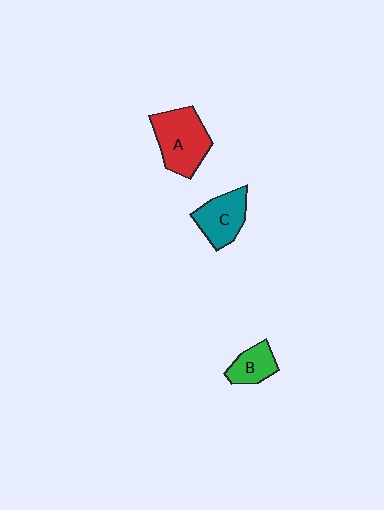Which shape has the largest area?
Shape A (red).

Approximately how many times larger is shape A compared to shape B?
Approximately 1.9 times.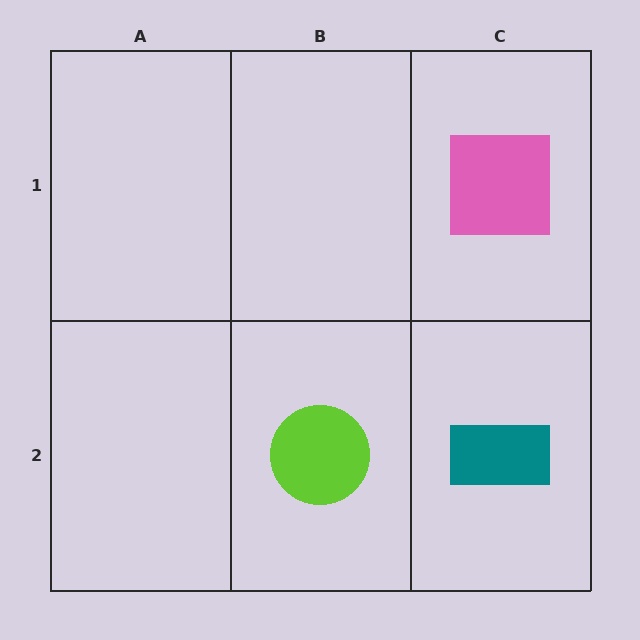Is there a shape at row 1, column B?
No, that cell is empty.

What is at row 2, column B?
A lime circle.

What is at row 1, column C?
A pink square.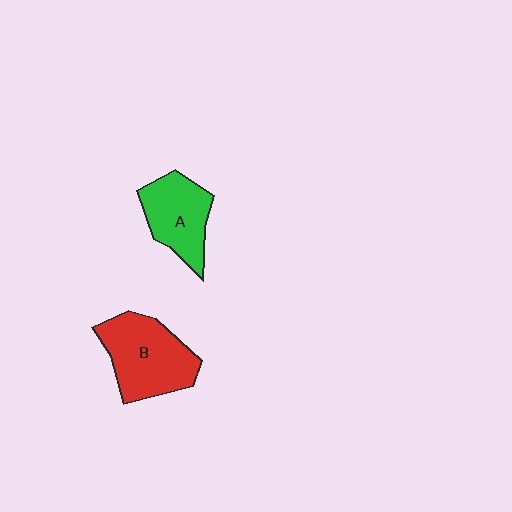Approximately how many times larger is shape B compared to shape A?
Approximately 1.3 times.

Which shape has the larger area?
Shape B (red).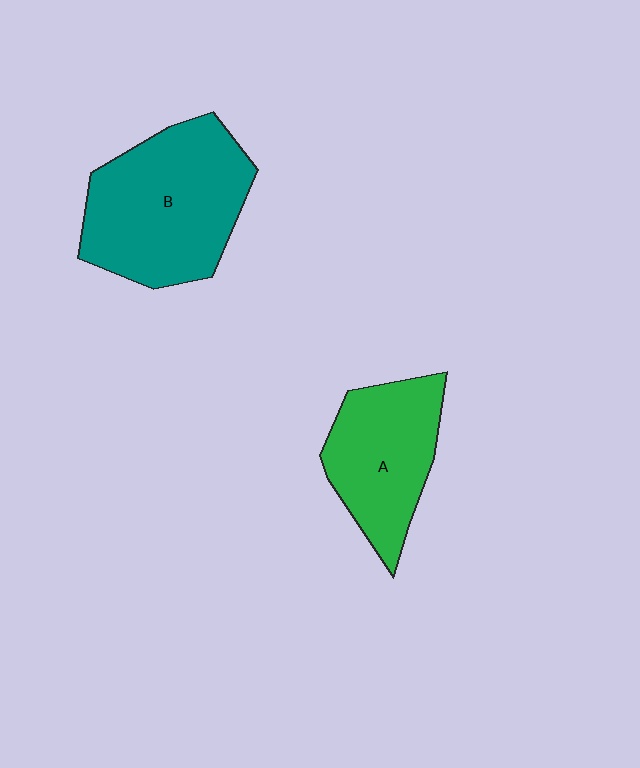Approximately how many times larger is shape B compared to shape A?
Approximately 1.4 times.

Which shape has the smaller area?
Shape A (green).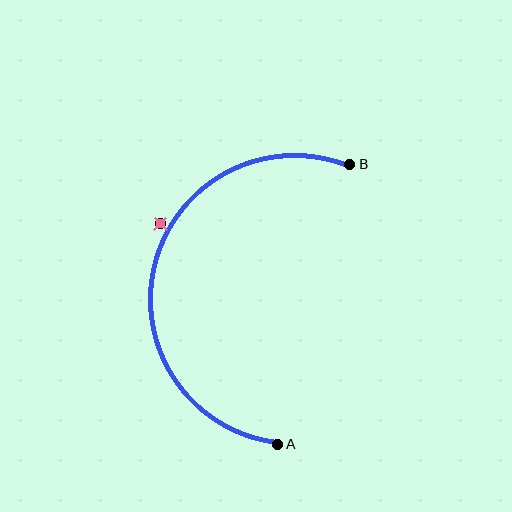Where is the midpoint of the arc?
The arc midpoint is the point on the curve farthest from the straight line joining A and B. It sits to the left of that line.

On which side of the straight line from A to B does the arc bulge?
The arc bulges to the left of the straight line connecting A and B.